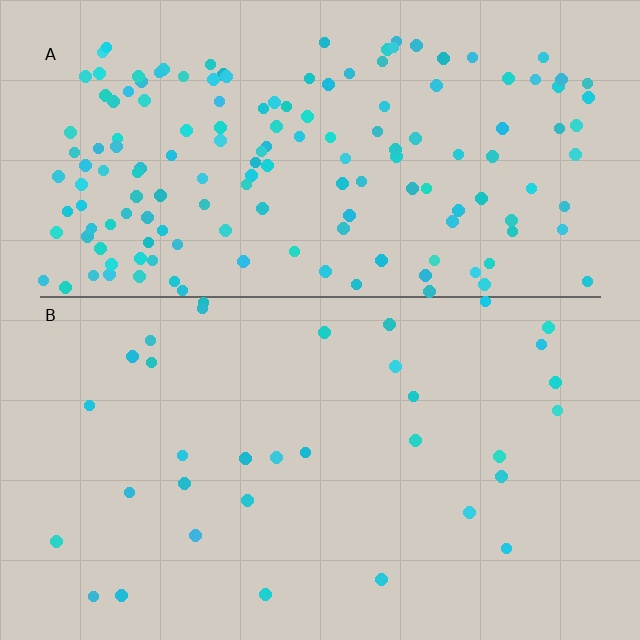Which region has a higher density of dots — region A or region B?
A (the top).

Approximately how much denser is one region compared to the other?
Approximately 4.7× — region A over region B.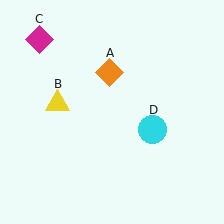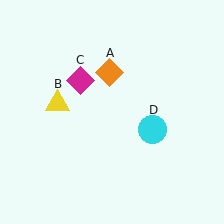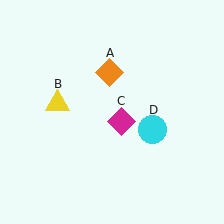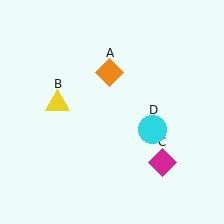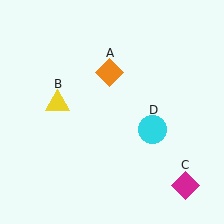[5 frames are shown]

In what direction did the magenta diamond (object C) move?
The magenta diamond (object C) moved down and to the right.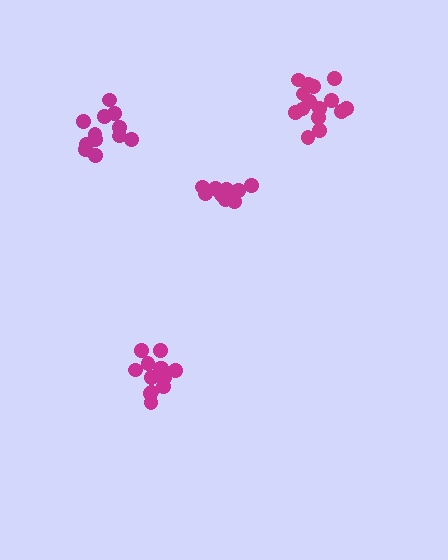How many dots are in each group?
Group 1: 12 dots, Group 2: 13 dots, Group 3: 9 dots, Group 4: 15 dots (49 total).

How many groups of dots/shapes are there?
There are 4 groups.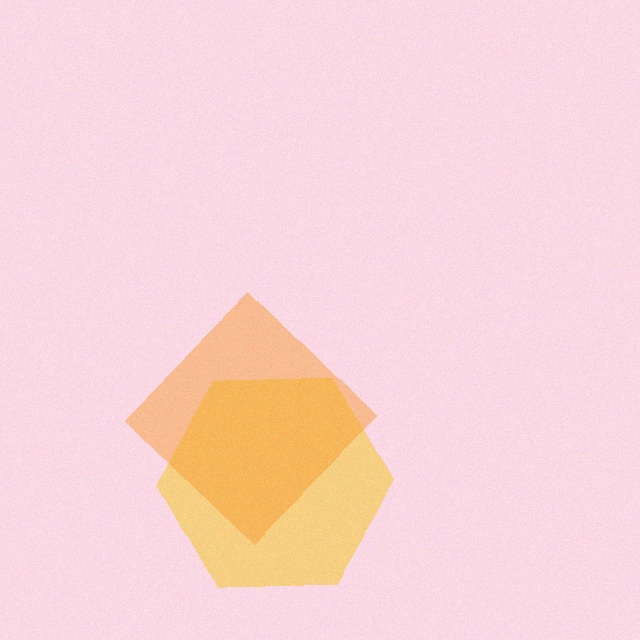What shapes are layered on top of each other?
The layered shapes are: a yellow hexagon, an orange diamond.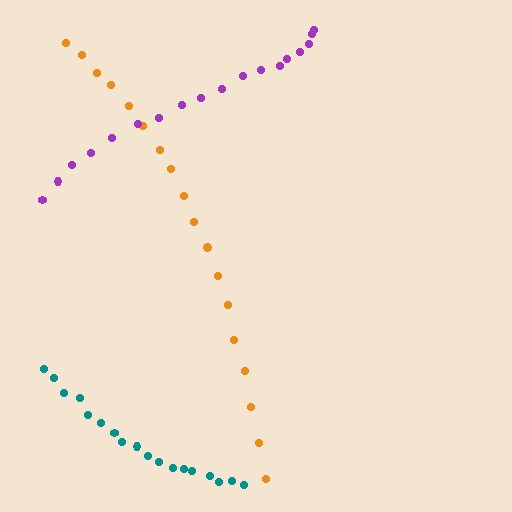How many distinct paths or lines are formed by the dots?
There are 3 distinct paths.